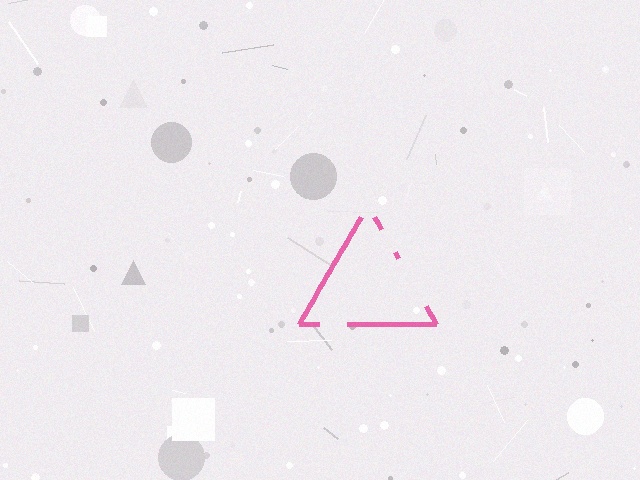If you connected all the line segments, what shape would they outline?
They would outline a triangle.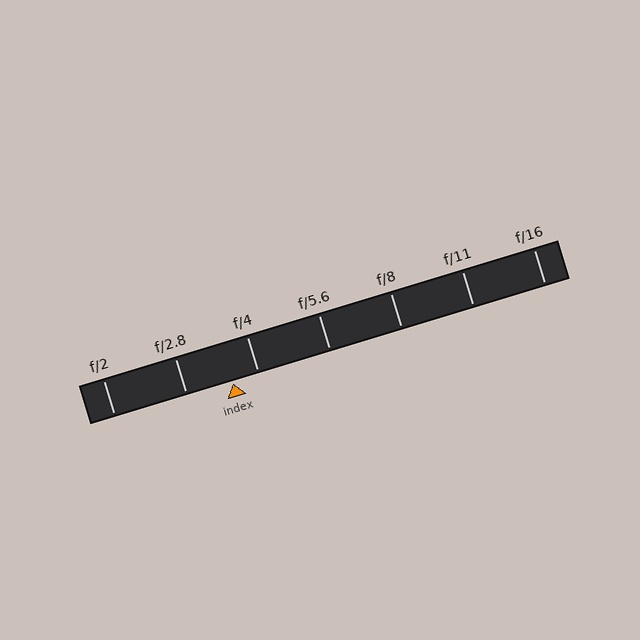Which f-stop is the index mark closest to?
The index mark is closest to f/4.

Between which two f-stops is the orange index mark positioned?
The index mark is between f/2.8 and f/4.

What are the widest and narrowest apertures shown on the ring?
The widest aperture shown is f/2 and the narrowest is f/16.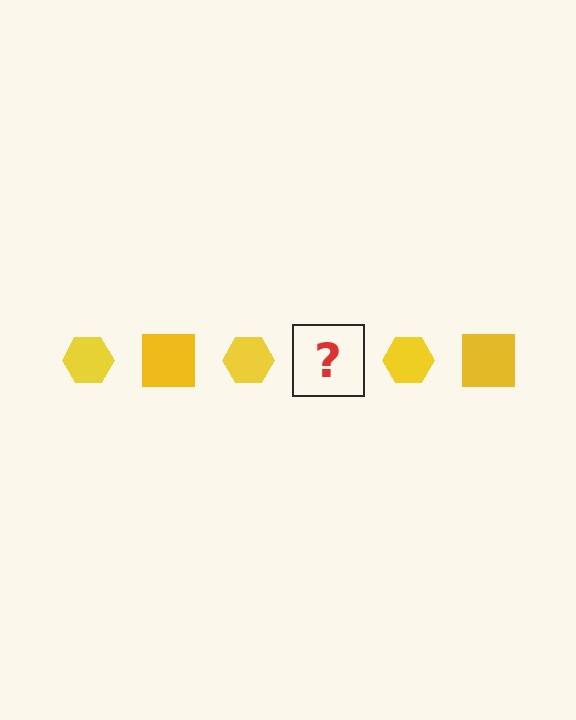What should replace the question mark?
The question mark should be replaced with a yellow square.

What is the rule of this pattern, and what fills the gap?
The rule is that the pattern cycles through hexagon, square shapes in yellow. The gap should be filled with a yellow square.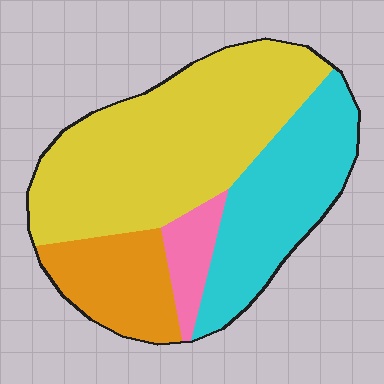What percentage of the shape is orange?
Orange covers roughly 15% of the shape.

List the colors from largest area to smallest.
From largest to smallest: yellow, cyan, orange, pink.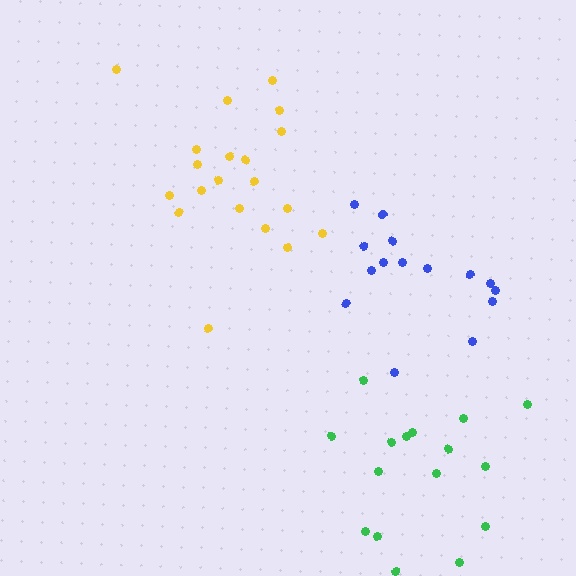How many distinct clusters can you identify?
There are 3 distinct clusters.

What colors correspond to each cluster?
The clusters are colored: blue, yellow, green.